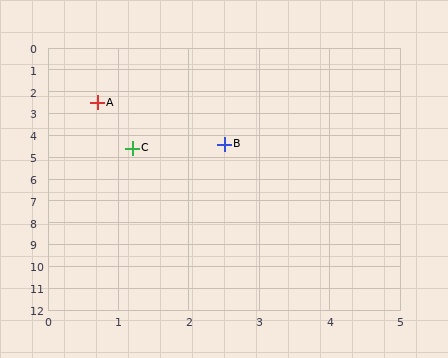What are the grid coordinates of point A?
Point A is at approximately (0.7, 2.5).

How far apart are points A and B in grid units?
Points A and B are about 2.6 grid units apart.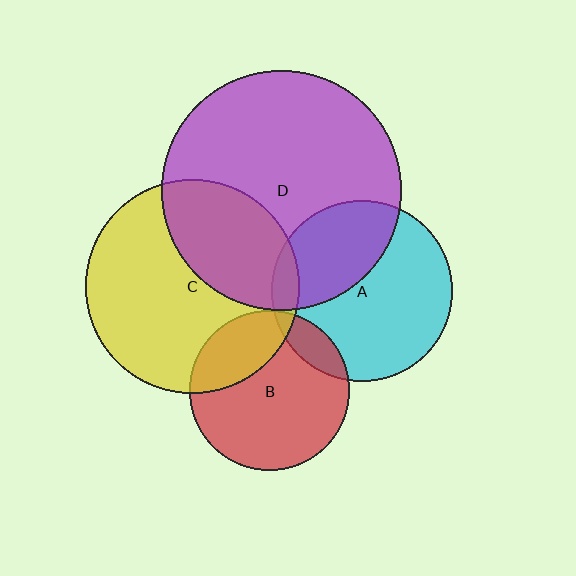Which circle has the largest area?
Circle D (purple).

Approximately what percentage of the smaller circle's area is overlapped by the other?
Approximately 5%.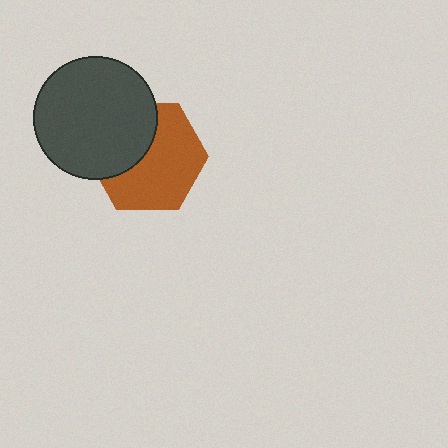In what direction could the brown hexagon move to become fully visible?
The brown hexagon could move toward the lower-right. That would shift it out from behind the dark gray circle entirely.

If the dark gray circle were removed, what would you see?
You would see the complete brown hexagon.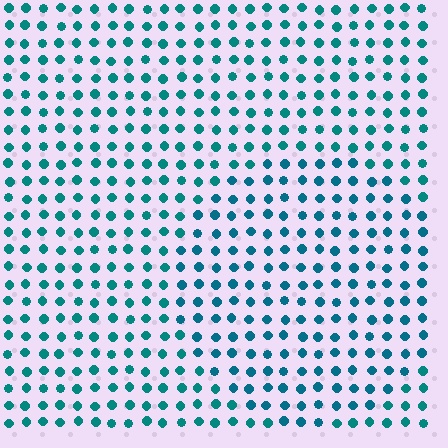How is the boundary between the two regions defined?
The boundary is defined purely by a slight shift in hue (about 15 degrees). Spacing, size, and orientation are identical on both sides.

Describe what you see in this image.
The image is filled with small teal elements in a uniform arrangement. A circle-shaped region is visible where the elements are tinted to a slightly different hue, forming a subtle color boundary.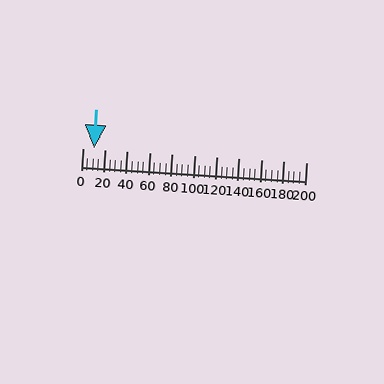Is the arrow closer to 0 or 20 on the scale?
The arrow is closer to 20.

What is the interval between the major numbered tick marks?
The major tick marks are spaced 20 units apart.